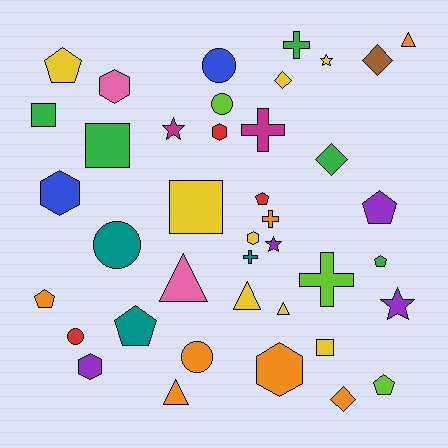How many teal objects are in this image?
There are 3 teal objects.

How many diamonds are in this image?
There are 4 diamonds.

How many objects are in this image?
There are 40 objects.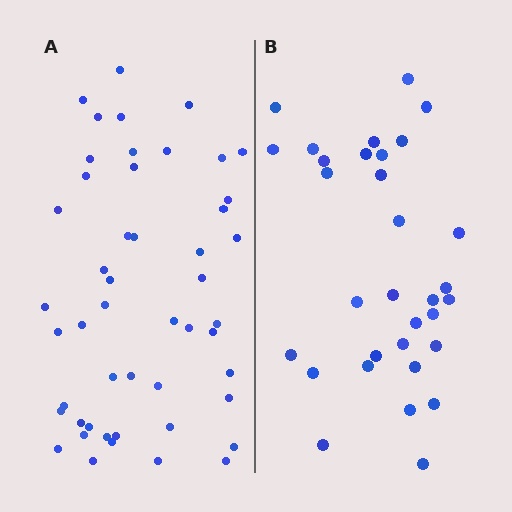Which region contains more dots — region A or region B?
Region A (the left region) has more dots.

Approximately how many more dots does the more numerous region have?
Region A has approximately 15 more dots than region B.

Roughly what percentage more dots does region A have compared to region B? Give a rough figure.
About 55% more.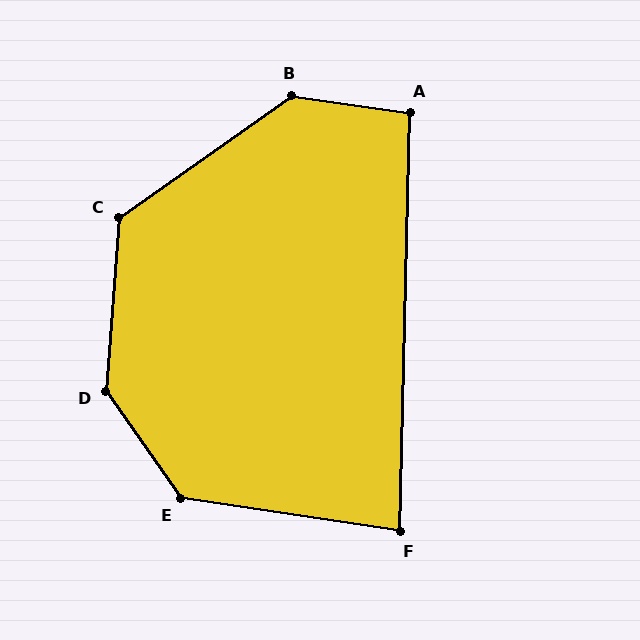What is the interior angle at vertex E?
Approximately 134 degrees (obtuse).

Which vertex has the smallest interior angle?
F, at approximately 83 degrees.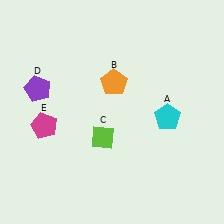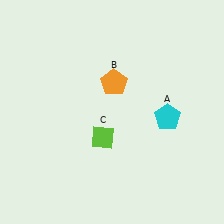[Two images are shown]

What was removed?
The purple pentagon (D), the magenta pentagon (E) were removed in Image 2.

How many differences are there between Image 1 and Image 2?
There are 2 differences between the two images.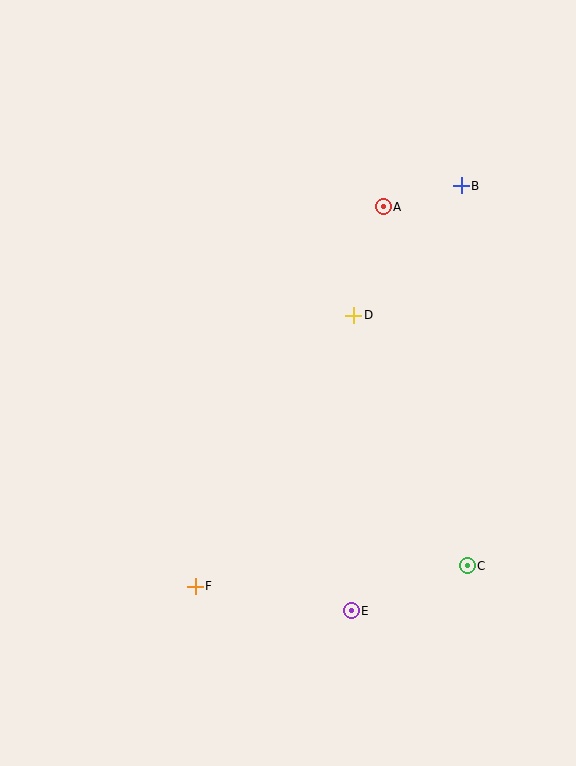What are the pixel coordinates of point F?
Point F is at (195, 586).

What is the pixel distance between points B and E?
The distance between B and E is 439 pixels.